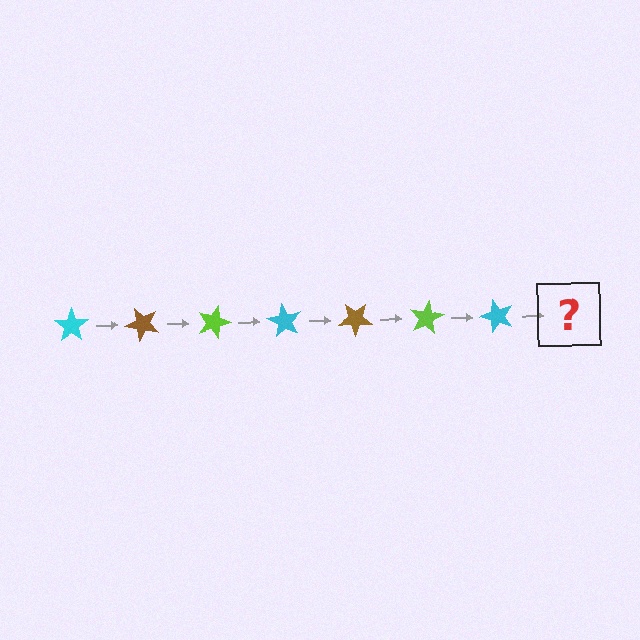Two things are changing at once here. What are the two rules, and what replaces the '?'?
The two rules are that it rotates 45 degrees each step and the color cycles through cyan, brown, and lime. The '?' should be a brown star, rotated 315 degrees from the start.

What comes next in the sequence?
The next element should be a brown star, rotated 315 degrees from the start.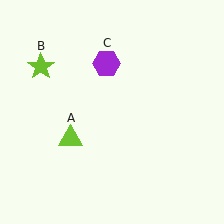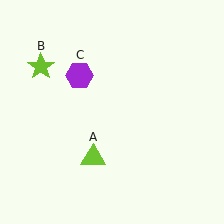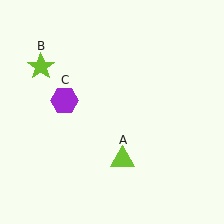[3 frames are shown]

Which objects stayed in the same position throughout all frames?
Lime star (object B) remained stationary.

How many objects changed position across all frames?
2 objects changed position: lime triangle (object A), purple hexagon (object C).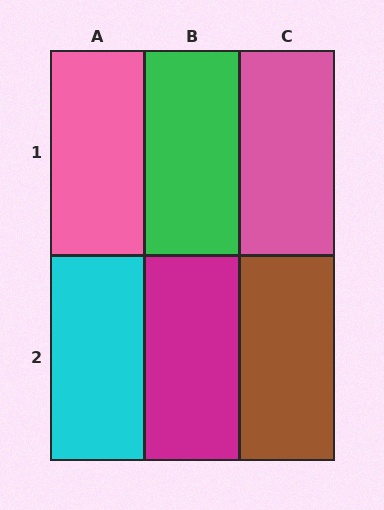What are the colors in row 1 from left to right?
Pink, green, pink.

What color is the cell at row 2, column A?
Cyan.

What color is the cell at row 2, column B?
Magenta.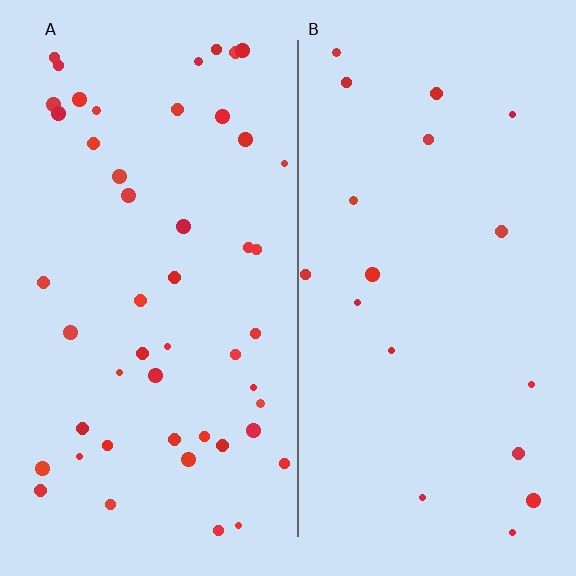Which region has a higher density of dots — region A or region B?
A (the left).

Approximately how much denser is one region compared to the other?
Approximately 2.7× — region A over region B.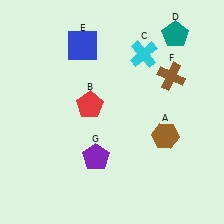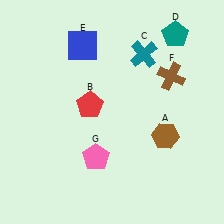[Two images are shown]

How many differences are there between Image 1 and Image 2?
There are 2 differences between the two images.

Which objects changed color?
C changed from cyan to teal. G changed from purple to pink.